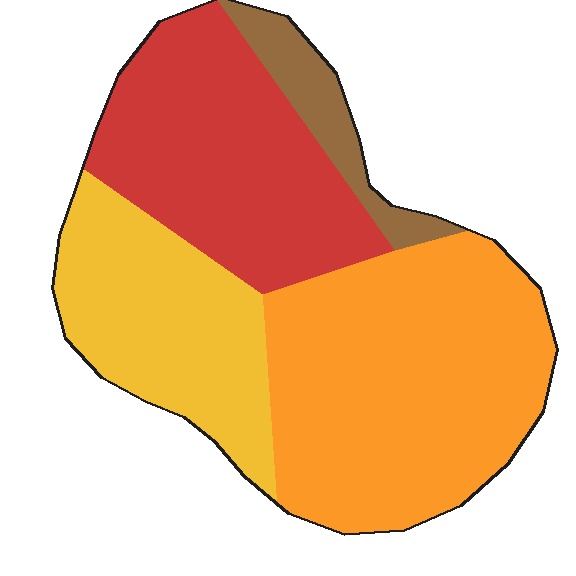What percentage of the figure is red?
Red takes up about one quarter (1/4) of the figure.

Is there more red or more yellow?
Red.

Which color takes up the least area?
Brown, at roughly 5%.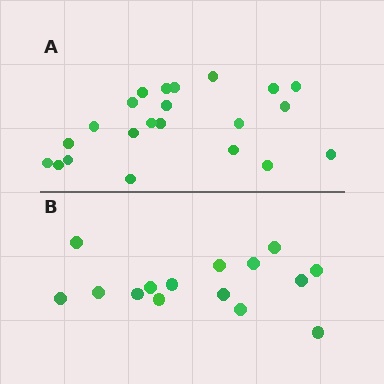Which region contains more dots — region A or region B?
Region A (the top region) has more dots.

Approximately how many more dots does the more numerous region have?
Region A has roughly 8 or so more dots than region B.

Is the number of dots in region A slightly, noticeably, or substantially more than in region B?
Region A has substantially more. The ratio is roughly 1.5 to 1.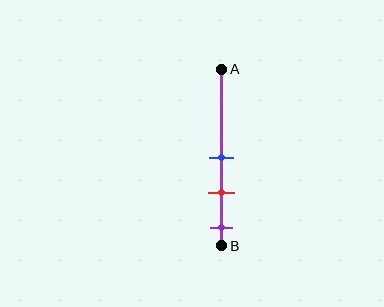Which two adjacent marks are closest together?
The blue and red marks are the closest adjacent pair.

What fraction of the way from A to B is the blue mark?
The blue mark is approximately 50% (0.5) of the way from A to B.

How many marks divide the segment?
There are 3 marks dividing the segment.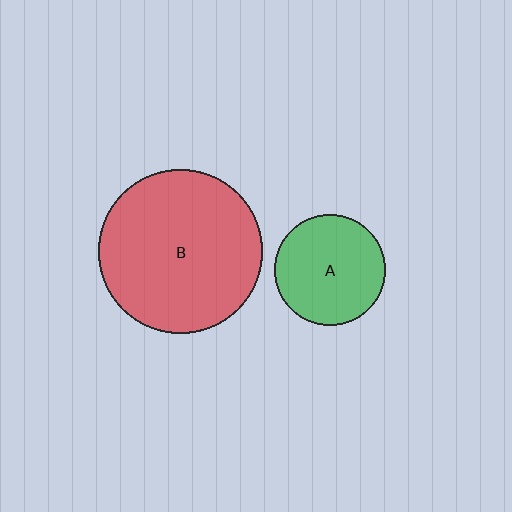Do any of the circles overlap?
No, none of the circles overlap.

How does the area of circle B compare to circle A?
Approximately 2.2 times.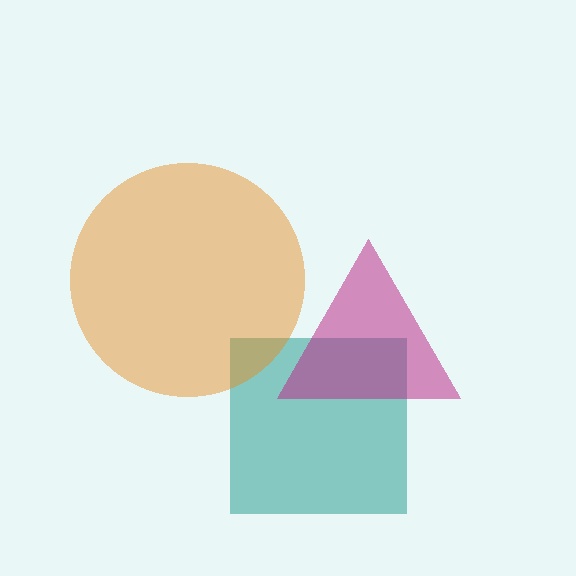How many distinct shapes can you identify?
There are 3 distinct shapes: a teal square, an orange circle, a magenta triangle.